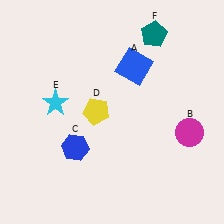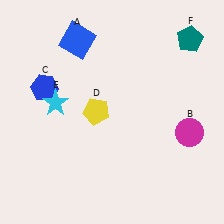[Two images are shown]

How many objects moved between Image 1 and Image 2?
3 objects moved between the two images.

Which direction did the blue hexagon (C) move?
The blue hexagon (C) moved up.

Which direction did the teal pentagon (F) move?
The teal pentagon (F) moved right.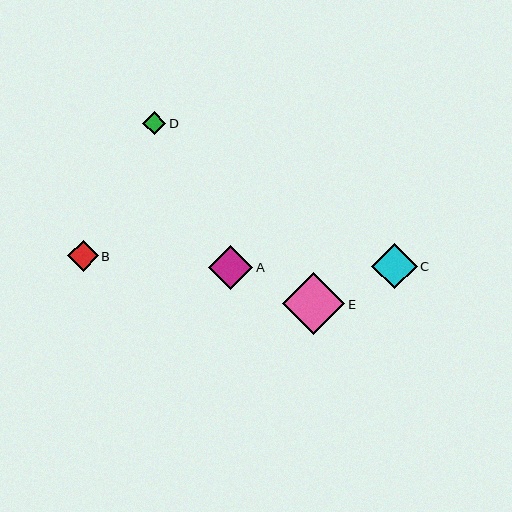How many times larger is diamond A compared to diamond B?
Diamond A is approximately 1.4 times the size of diamond B.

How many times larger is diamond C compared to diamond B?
Diamond C is approximately 1.5 times the size of diamond B.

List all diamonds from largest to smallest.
From largest to smallest: E, C, A, B, D.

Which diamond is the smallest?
Diamond D is the smallest with a size of approximately 23 pixels.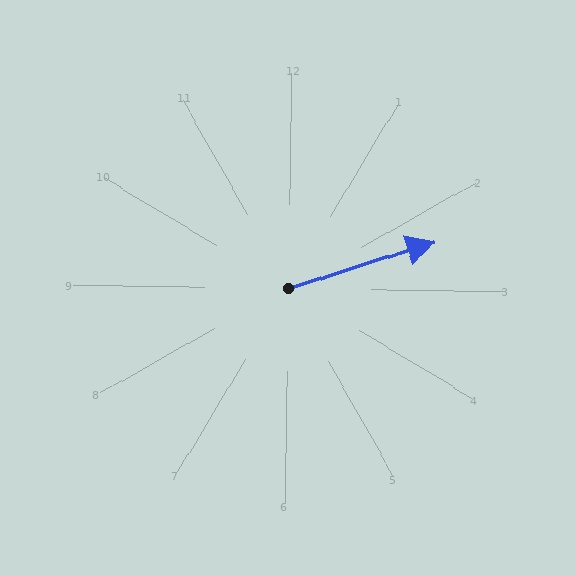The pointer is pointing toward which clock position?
Roughly 2 o'clock.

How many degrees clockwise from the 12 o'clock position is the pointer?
Approximately 72 degrees.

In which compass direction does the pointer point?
East.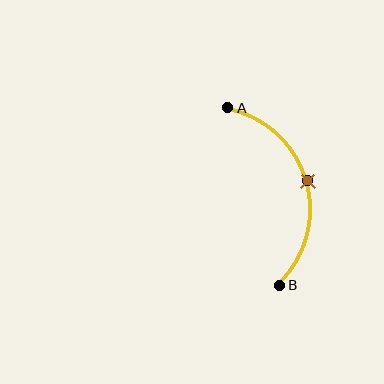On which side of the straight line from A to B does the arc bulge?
The arc bulges to the right of the straight line connecting A and B.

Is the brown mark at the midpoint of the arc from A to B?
Yes. The brown mark lies on the arc at equal arc-length from both A and B — it is the arc midpoint.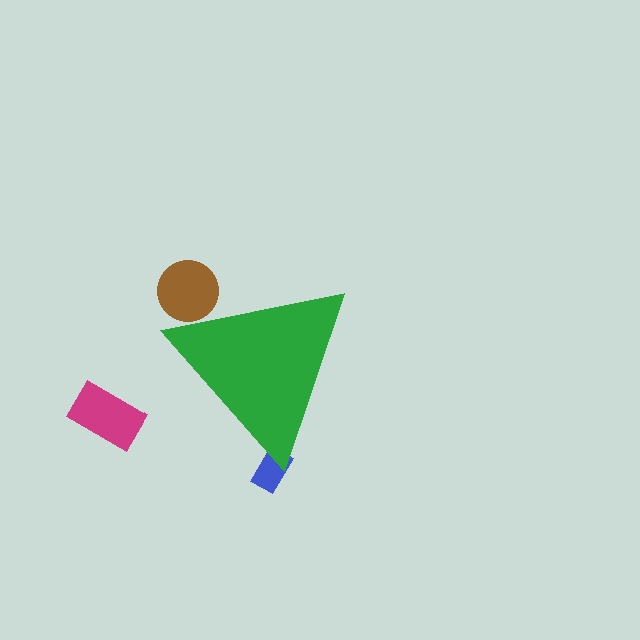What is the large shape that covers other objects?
A green triangle.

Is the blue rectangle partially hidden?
Yes, the blue rectangle is partially hidden behind the green triangle.